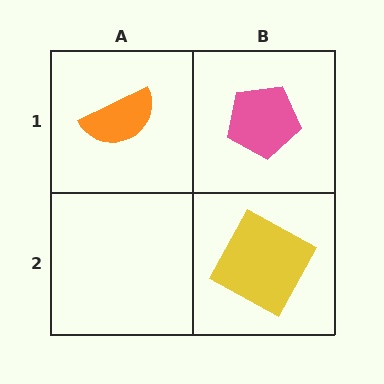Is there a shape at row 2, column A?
No, that cell is empty.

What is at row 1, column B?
A pink pentagon.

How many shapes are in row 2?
1 shape.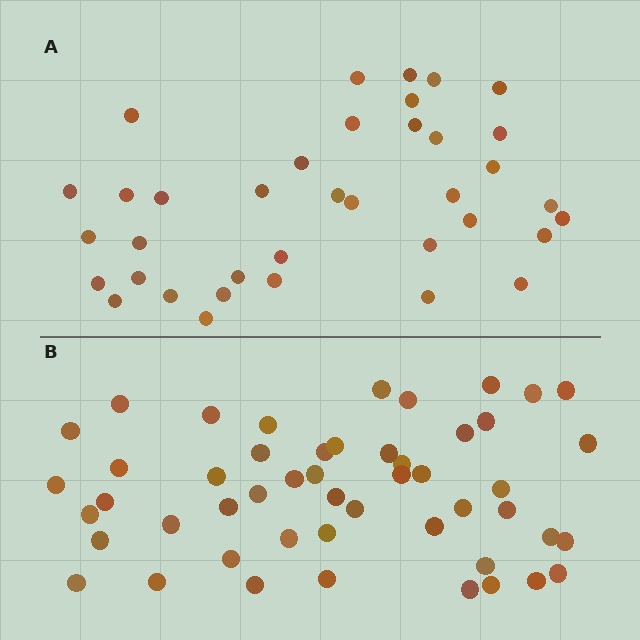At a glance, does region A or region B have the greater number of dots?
Region B (the bottom region) has more dots.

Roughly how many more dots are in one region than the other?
Region B has approximately 15 more dots than region A.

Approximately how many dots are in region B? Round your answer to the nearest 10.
About 50 dots.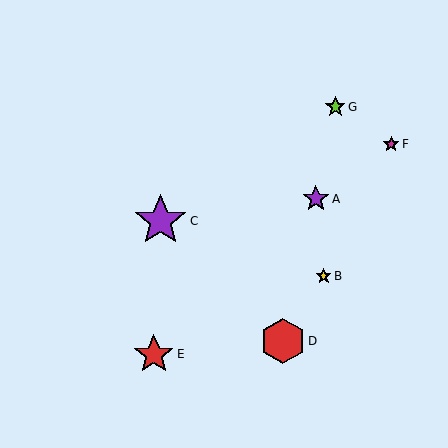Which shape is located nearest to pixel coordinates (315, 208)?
The purple star (labeled A) at (316, 199) is nearest to that location.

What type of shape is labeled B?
Shape B is a yellow star.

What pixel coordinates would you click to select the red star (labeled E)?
Click at (154, 354) to select the red star E.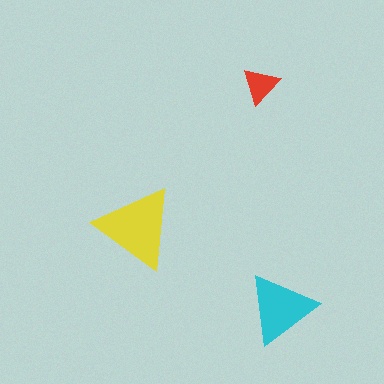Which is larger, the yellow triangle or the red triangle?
The yellow one.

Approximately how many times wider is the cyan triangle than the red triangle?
About 2 times wider.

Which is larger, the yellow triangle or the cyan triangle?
The yellow one.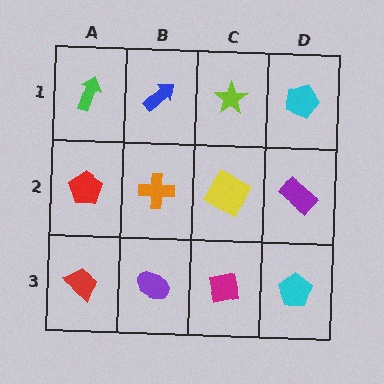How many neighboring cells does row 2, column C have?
4.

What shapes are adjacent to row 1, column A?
A red pentagon (row 2, column A), a blue arrow (row 1, column B).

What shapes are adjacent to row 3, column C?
A yellow square (row 2, column C), a purple ellipse (row 3, column B), a cyan pentagon (row 3, column D).